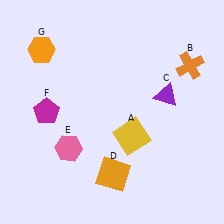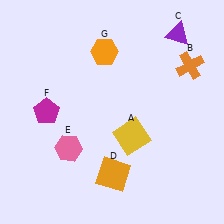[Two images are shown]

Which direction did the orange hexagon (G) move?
The orange hexagon (G) moved right.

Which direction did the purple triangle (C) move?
The purple triangle (C) moved up.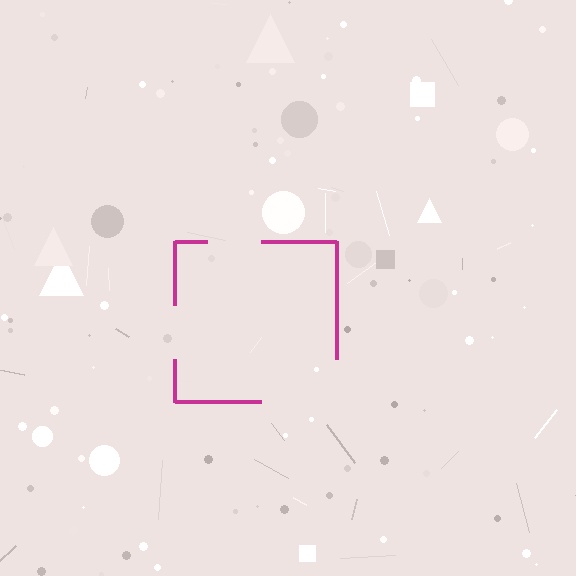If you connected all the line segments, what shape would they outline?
They would outline a square.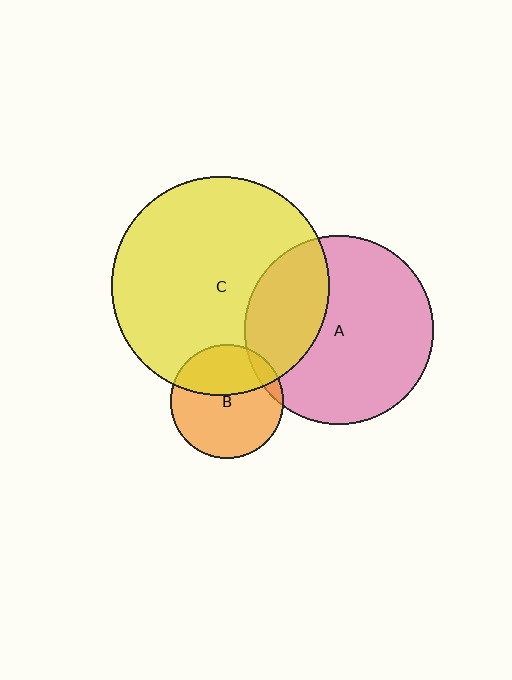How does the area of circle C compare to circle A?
Approximately 1.3 times.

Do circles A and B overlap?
Yes.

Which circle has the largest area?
Circle C (yellow).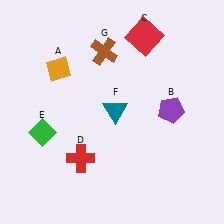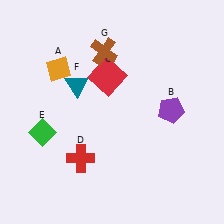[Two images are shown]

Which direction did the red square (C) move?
The red square (C) moved down.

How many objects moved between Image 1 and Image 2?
2 objects moved between the two images.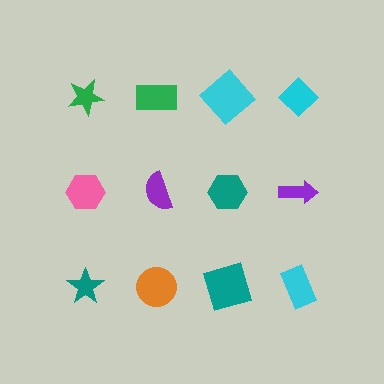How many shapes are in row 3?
4 shapes.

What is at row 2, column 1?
A pink hexagon.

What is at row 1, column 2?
A green rectangle.